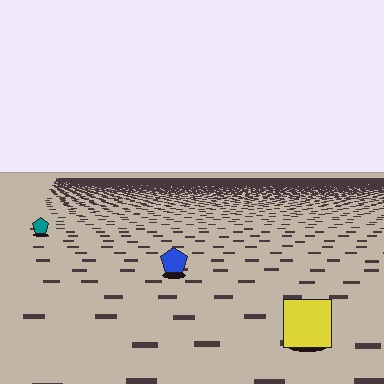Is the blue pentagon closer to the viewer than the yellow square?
No. The yellow square is closer — you can tell from the texture gradient: the ground texture is coarser near it.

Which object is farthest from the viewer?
The teal pentagon is farthest from the viewer. It appears smaller and the ground texture around it is denser.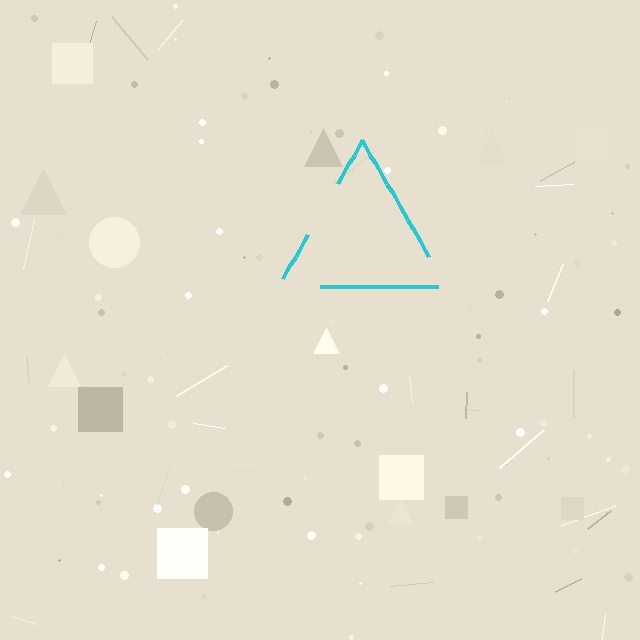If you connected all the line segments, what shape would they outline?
They would outline a triangle.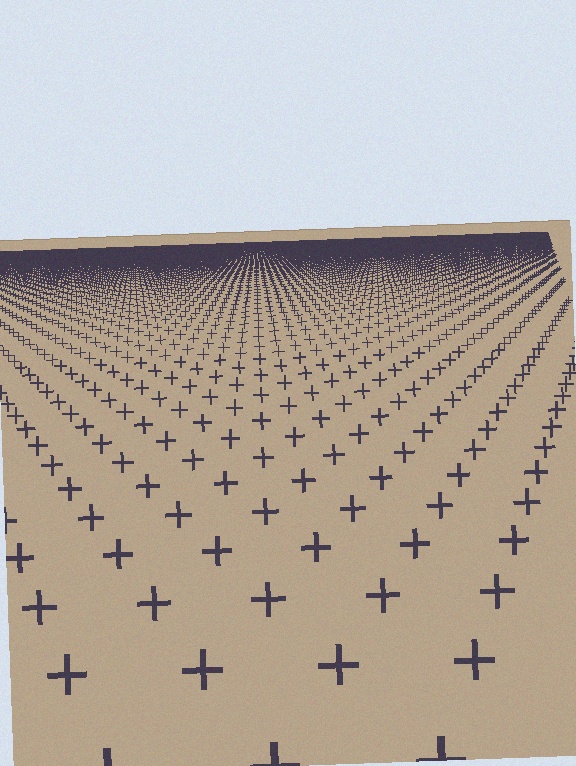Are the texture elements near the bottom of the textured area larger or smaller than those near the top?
Larger. Near the bottom, elements are closer to the viewer and appear at a bigger on-screen size.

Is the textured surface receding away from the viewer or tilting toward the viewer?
The surface is receding away from the viewer. Texture elements get smaller and denser toward the top.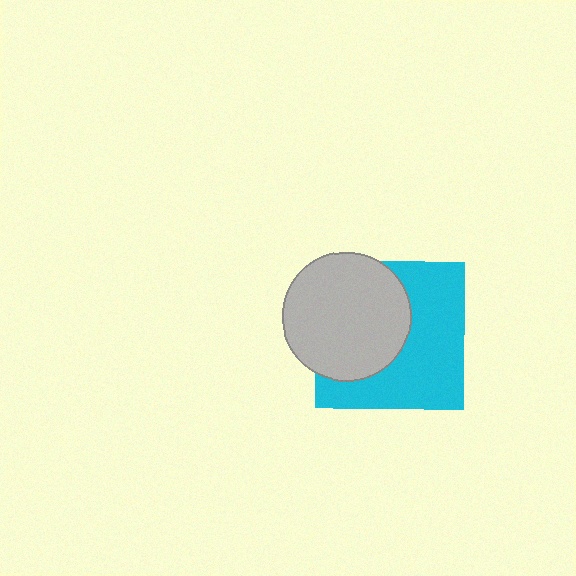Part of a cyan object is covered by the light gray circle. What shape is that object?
It is a square.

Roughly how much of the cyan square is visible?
About half of it is visible (roughly 54%).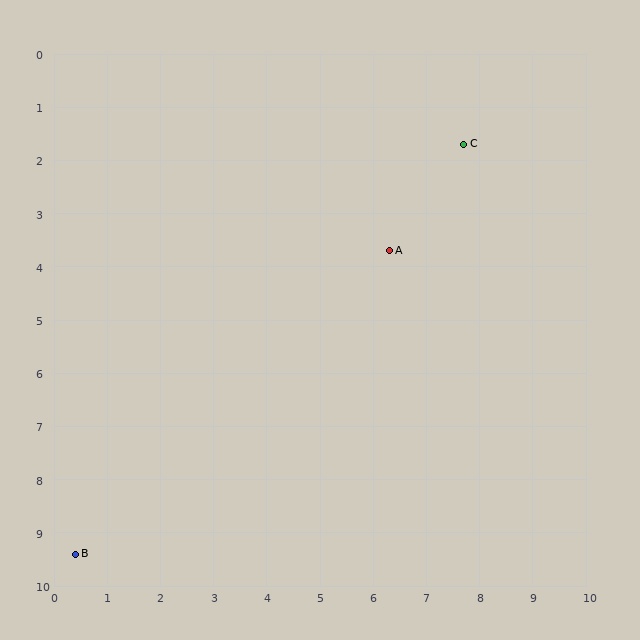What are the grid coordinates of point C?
Point C is at approximately (7.7, 1.7).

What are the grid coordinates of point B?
Point B is at approximately (0.4, 9.4).